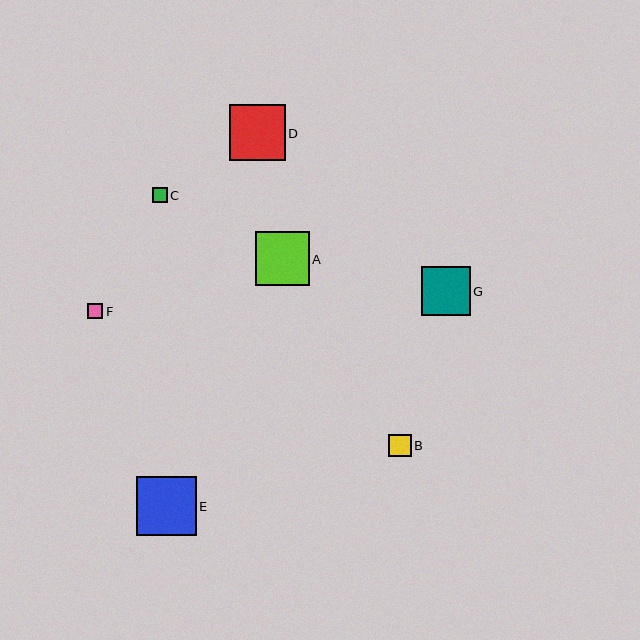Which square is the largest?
Square E is the largest with a size of approximately 59 pixels.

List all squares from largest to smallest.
From largest to smallest: E, D, A, G, B, C, F.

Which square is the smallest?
Square F is the smallest with a size of approximately 15 pixels.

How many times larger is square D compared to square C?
Square D is approximately 3.7 times the size of square C.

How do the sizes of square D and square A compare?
Square D and square A are approximately the same size.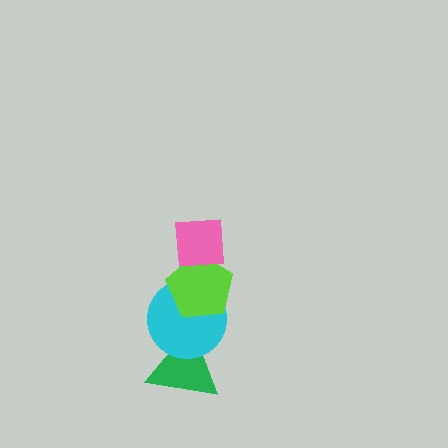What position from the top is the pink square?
The pink square is 1st from the top.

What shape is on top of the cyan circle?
The lime pentagon is on top of the cyan circle.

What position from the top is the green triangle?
The green triangle is 4th from the top.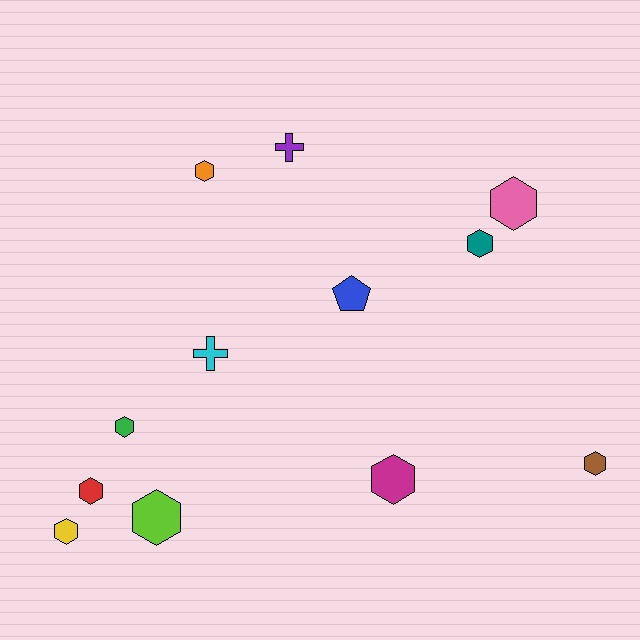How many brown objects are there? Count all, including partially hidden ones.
There is 1 brown object.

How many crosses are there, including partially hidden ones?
There are 2 crosses.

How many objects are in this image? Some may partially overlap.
There are 12 objects.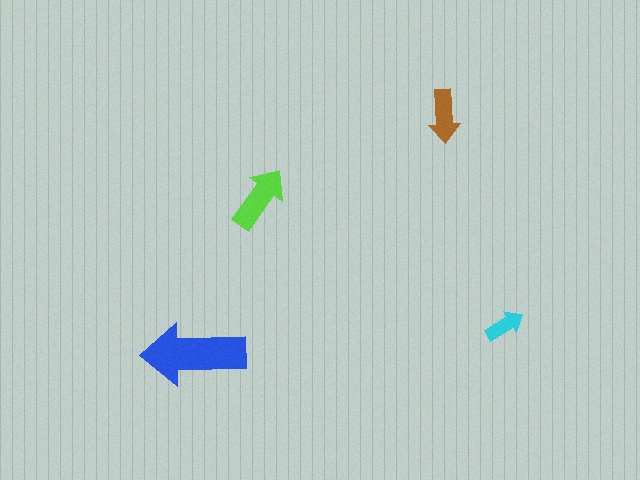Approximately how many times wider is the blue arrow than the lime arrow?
About 1.5 times wider.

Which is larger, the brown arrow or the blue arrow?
The blue one.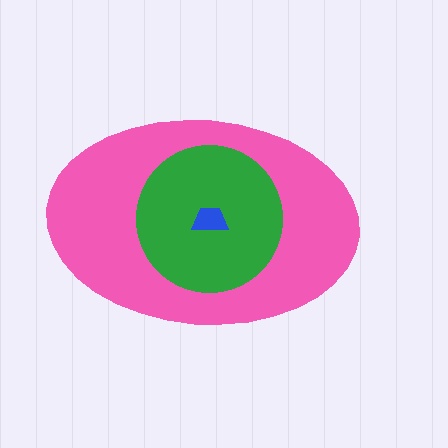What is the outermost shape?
The pink ellipse.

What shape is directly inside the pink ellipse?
The green circle.